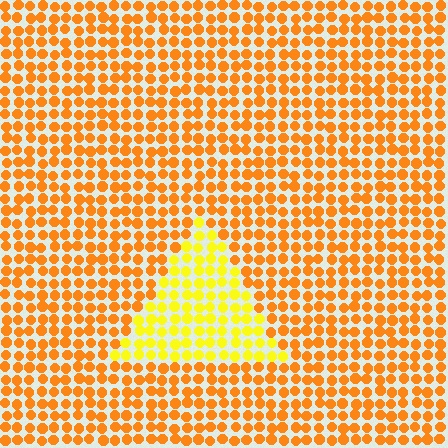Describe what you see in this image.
The image is filled with small orange elements in a uniform arrangement. A triangle-shaped region is visible where the elements are tinted to a slightly different hue, forming a subtle color boundary.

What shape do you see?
I see a triangle.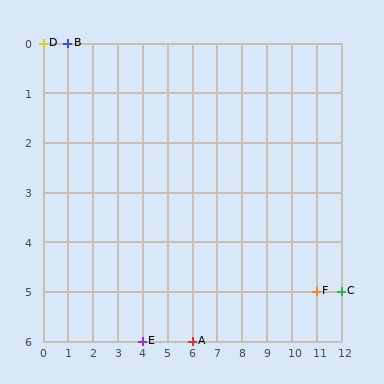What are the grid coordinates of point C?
Point C is at grid coordinates (12, 5).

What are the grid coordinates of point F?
Point F is at grid coordinates (11, 5).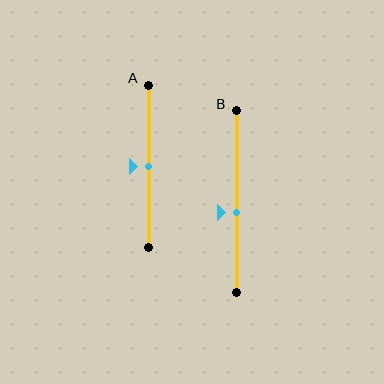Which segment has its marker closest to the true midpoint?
Segment A has its marker closest to the true midpoint.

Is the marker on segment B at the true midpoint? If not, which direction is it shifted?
No, the marker on segment B is shifted downward by about 6% of the segment length.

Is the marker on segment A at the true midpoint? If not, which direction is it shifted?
Yes, the marker on segment A is at the true midpoint.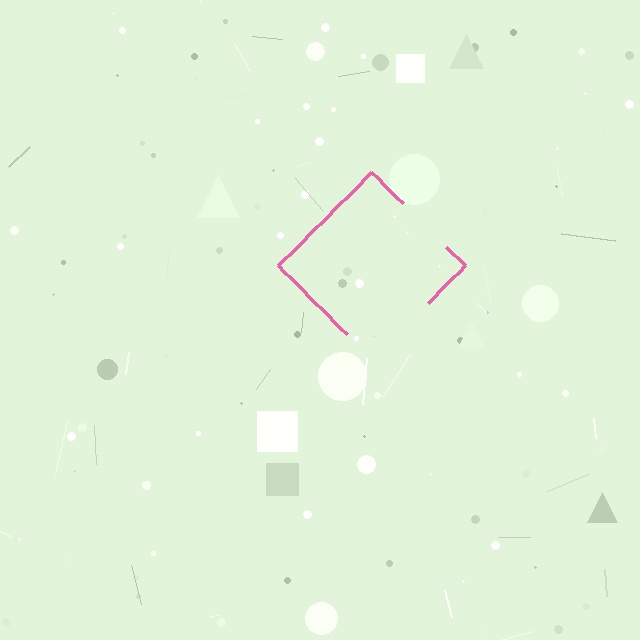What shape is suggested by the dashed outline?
The dashed outline suggests a diamond.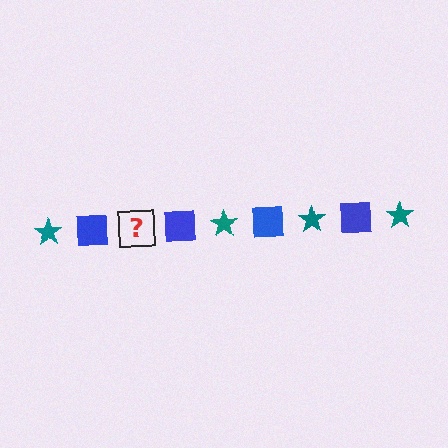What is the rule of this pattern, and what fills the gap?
The rule is that the pattern alternates between teal star and blue square. The gap should be filled with a teal star.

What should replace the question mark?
The question mark should be replaced with a teal star.